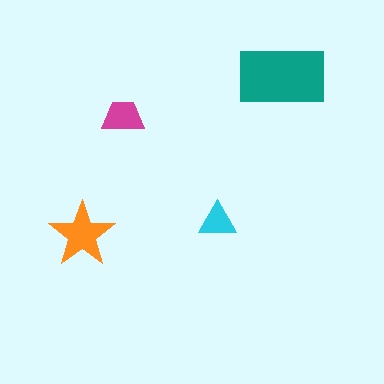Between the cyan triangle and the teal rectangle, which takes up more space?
The teal rectangle.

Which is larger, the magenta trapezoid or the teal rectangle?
The teal rectangle.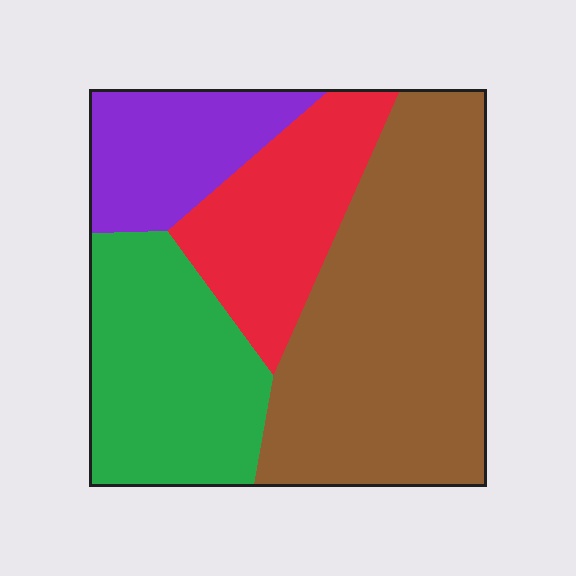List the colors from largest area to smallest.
From largest to smallest: brown, green, red, purple.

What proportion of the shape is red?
Red covers 19% of the shape.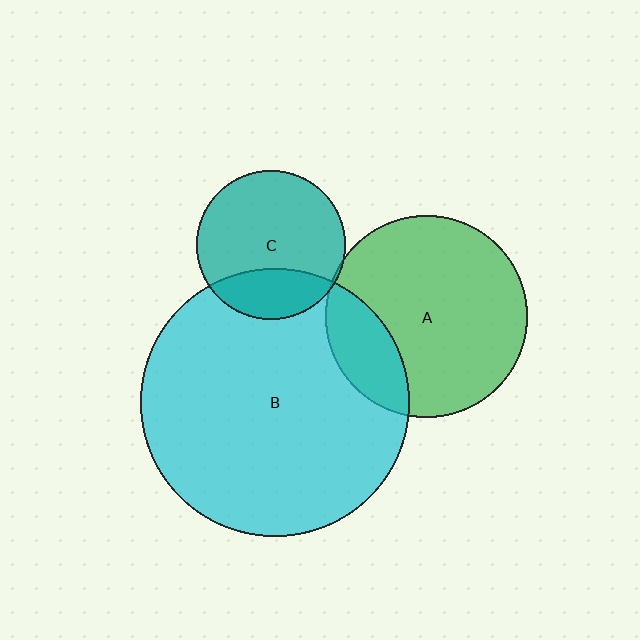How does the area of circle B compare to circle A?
Approximately 1.8 times.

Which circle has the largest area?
Circle B (cyan).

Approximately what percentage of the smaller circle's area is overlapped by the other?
Approximately 5%.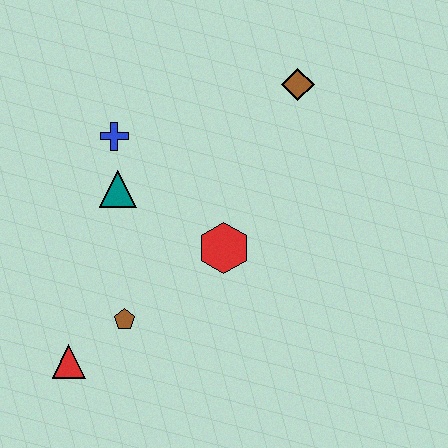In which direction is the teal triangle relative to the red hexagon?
The teal triangle is to the left of the red hexagon.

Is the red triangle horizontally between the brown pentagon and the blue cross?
No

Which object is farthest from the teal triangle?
The brown diamond is farthest from the teal triangle.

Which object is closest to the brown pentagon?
The red triangle is closest to the brown pentagon.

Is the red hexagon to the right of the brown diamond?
No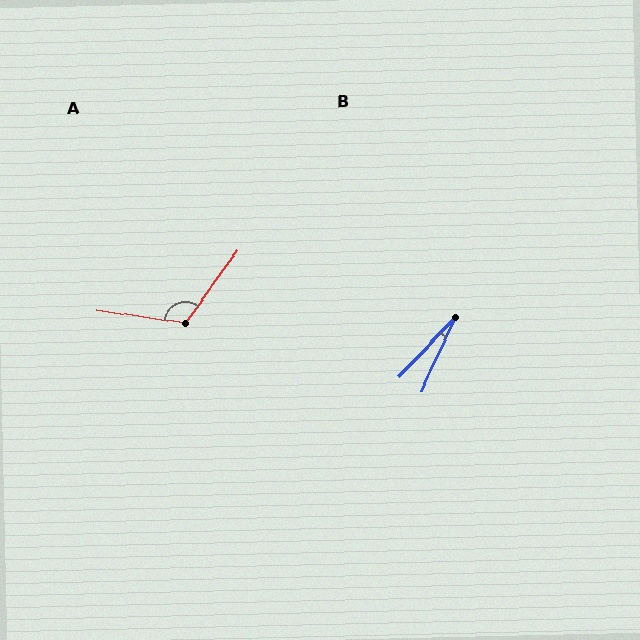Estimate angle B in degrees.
Approximately 19 degrees.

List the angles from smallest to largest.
B (19°), A (118°).